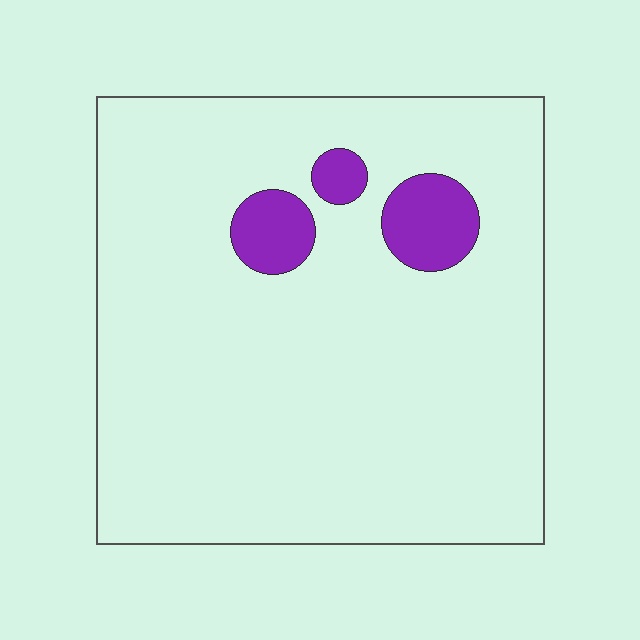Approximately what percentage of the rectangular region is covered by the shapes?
Approximately 10%.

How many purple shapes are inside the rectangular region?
3.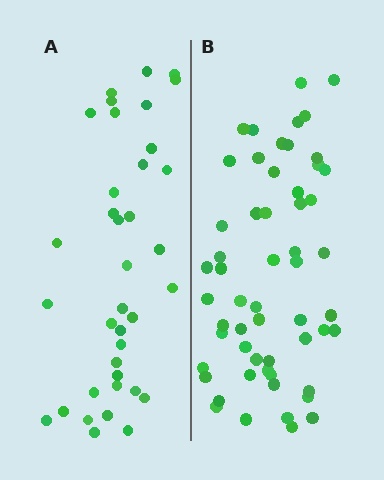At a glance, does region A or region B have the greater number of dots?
Region B (the right region) has more dots.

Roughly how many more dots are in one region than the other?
Region B has approximately 20 more dots than region A.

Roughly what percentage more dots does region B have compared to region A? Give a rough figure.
About 50% more.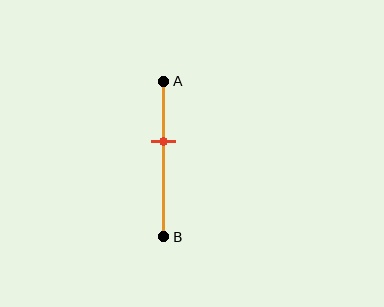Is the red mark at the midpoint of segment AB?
No, the mark is at about 40% from A, not at the 50% midpoint.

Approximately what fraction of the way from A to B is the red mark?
The red mark is approximately 40% of the way from A to B.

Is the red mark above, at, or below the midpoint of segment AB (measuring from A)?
The red mark is above the midpoint of segment AB.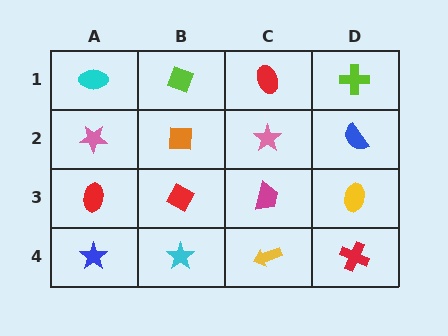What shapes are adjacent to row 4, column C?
A magenta trapezoid (row 3, column C), a cyan star (row 4, column B), a red cross (row 4, column D).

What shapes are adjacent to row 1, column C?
A pink star (row 2, column C), a lime diamond (row 1, column B), a lime cross (row 1, column D).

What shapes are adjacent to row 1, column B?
An orange square (row 2, column B), a cyan ellipse (row 1, column A), a red ellipse (row 1, column C).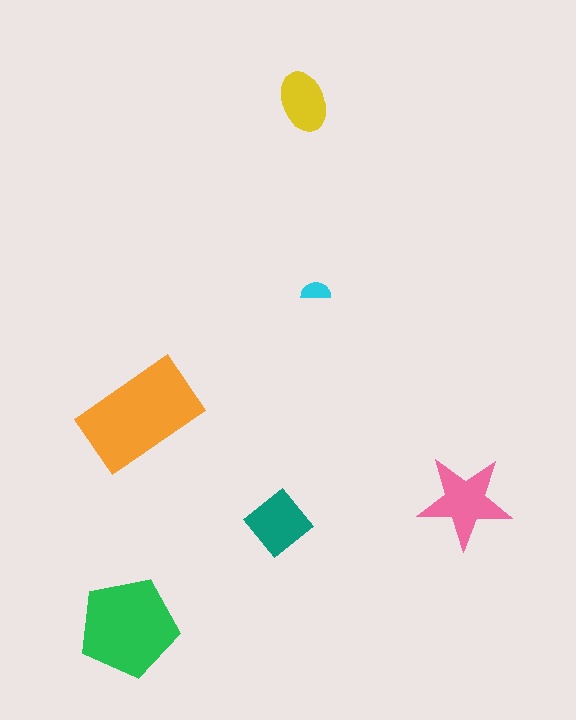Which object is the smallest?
The cyan semicircle.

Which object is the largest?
The orange rectangle.